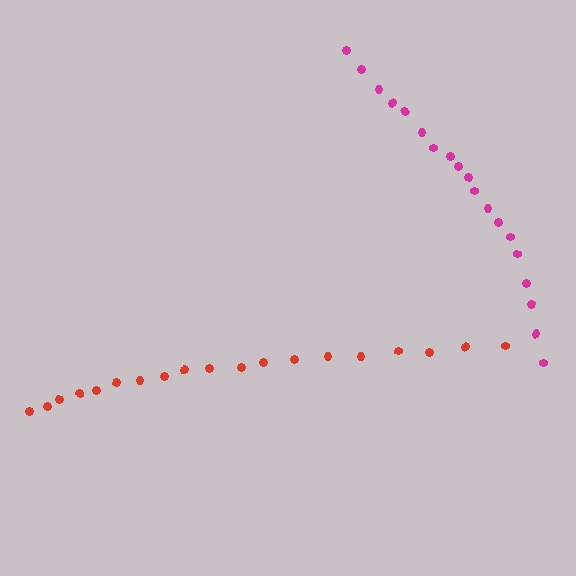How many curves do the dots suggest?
There are 2 distinct paths.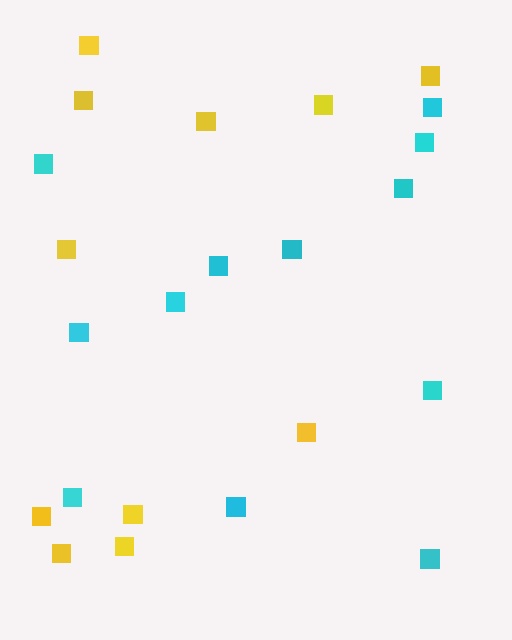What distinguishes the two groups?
There are 2 groups: one group of yellow squares (11) and one group of cyan squares (12).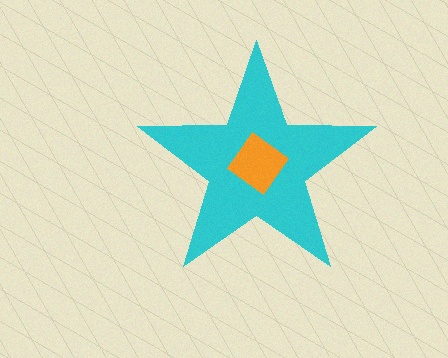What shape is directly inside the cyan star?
The orange diamond.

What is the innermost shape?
The orange diamond.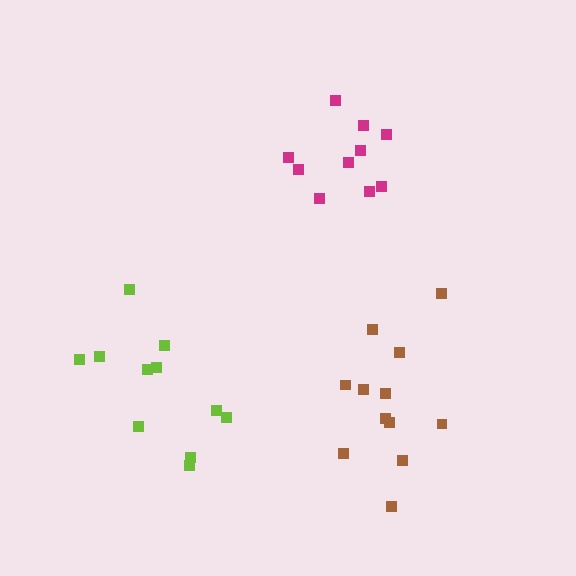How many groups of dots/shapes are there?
There are 3 groups.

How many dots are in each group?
Group 1: 10 dots, Group 2: 11 dots, Group 3: 12 dots (33 total).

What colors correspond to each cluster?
The clusters are colored: magenta, lime, brown.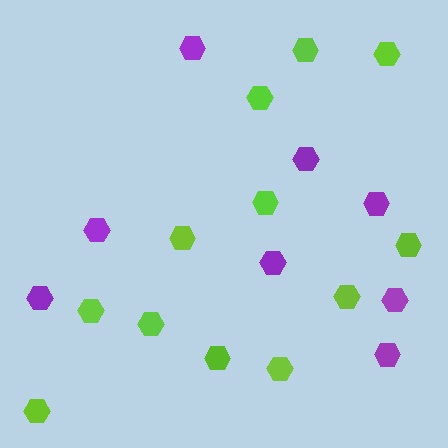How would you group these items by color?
There are 2 groups: one group of lime hexagons (12) and one group of purple hexagons (8).